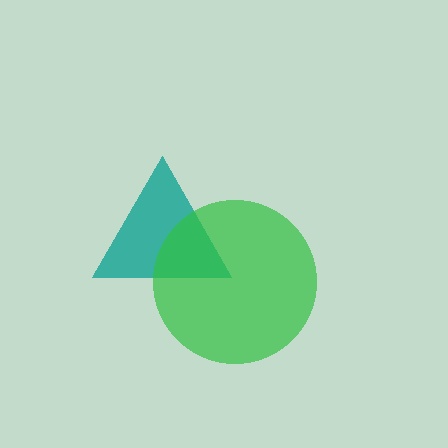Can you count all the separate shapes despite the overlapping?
Yes, there are 2 separate shapes.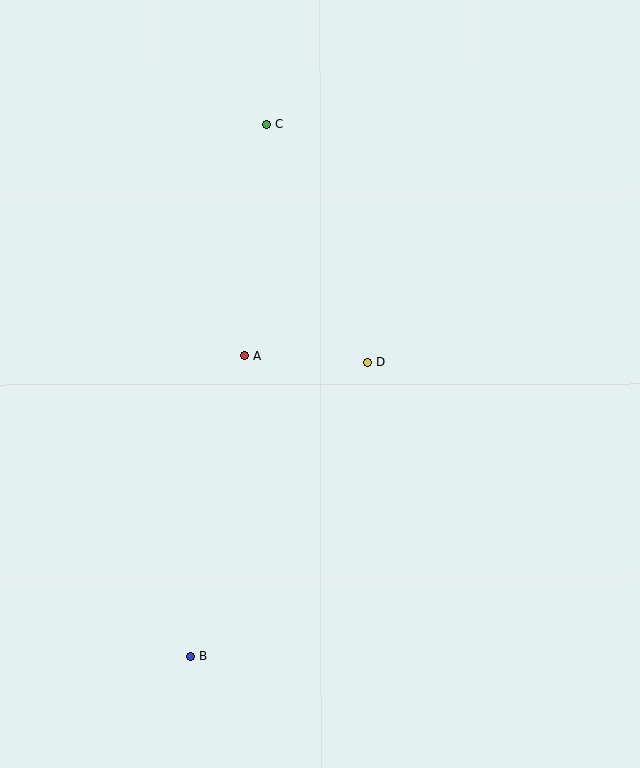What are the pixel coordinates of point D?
Point D is at (368, 362).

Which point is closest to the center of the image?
Point D at (368, 362) is closest to the center.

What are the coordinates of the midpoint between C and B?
The midpoint between C and B is at (229, 390).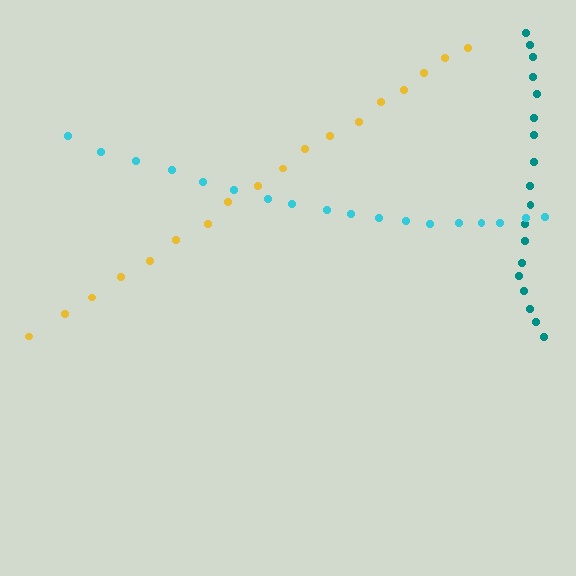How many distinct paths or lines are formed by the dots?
There are 3 distinct paths.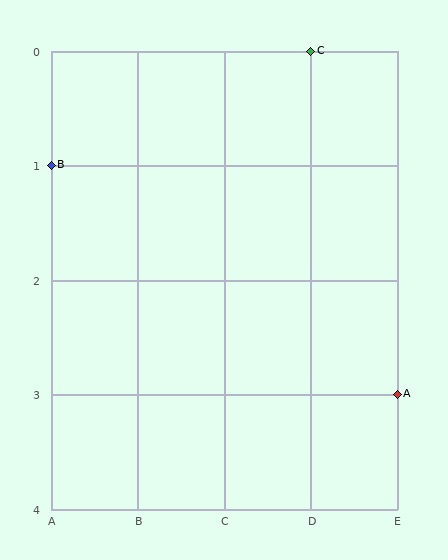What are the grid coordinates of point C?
Point C is at grid coordinates (D, 0).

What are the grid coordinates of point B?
Point B is at grid coordinates (A, 1).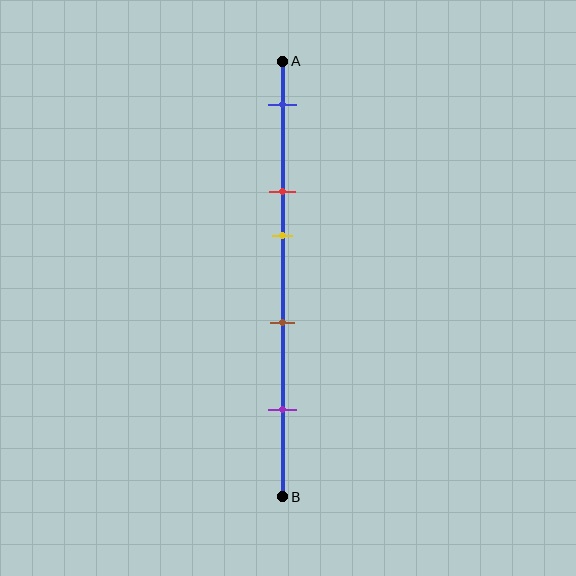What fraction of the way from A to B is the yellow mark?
The yellow mark is approximately 40% (0.4) of the way from A to B.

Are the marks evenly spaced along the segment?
No, the marks are not evenly spaced.